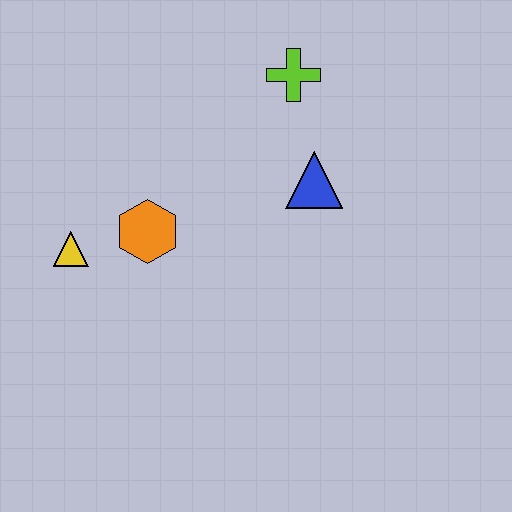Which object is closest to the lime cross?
The blue triangle is closest to the lime cross.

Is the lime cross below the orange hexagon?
No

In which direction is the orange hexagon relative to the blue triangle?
The orange hexagon is to the left of the blue triangle.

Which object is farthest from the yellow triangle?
The lime cross is farthest from the yellow triangle.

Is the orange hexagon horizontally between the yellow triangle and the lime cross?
Yes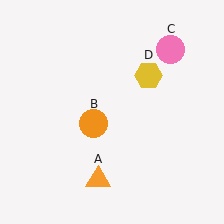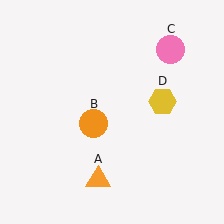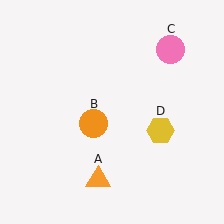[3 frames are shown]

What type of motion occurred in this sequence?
The yellow hexagon (object D) rotated clockwise around the center of the scene.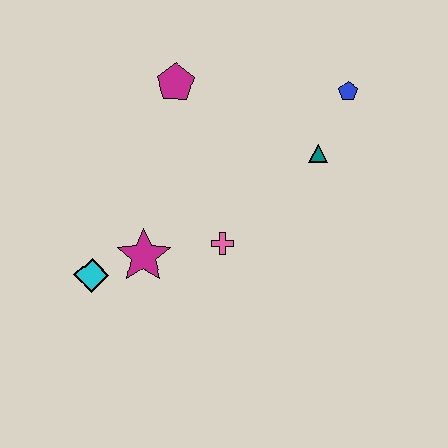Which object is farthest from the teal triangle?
The cyan diamond is farthest from the teal triangle.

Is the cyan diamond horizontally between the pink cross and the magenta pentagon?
No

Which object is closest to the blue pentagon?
The teal triangle is closest to the blue pentagon.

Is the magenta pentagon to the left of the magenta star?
No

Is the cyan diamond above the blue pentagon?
No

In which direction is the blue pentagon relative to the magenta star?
The blue pentagon is to the right of the magenta star.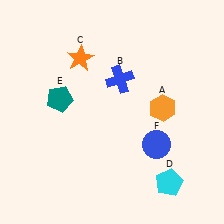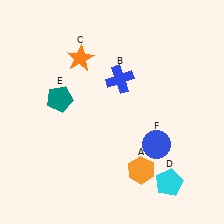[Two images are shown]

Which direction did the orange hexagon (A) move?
The orange hexagon (A) moved down.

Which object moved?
The orange hexagon (A) moved down.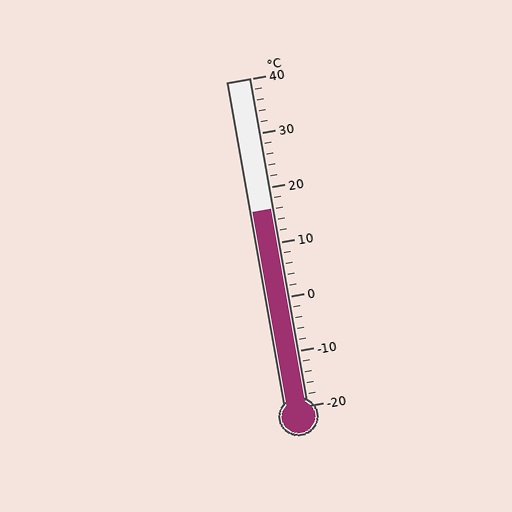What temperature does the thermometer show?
The thermometer shows approximately 16°C.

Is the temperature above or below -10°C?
The temperature is above -10°C.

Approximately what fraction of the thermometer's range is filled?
The thermometer is filled to approximately 60% of its range.